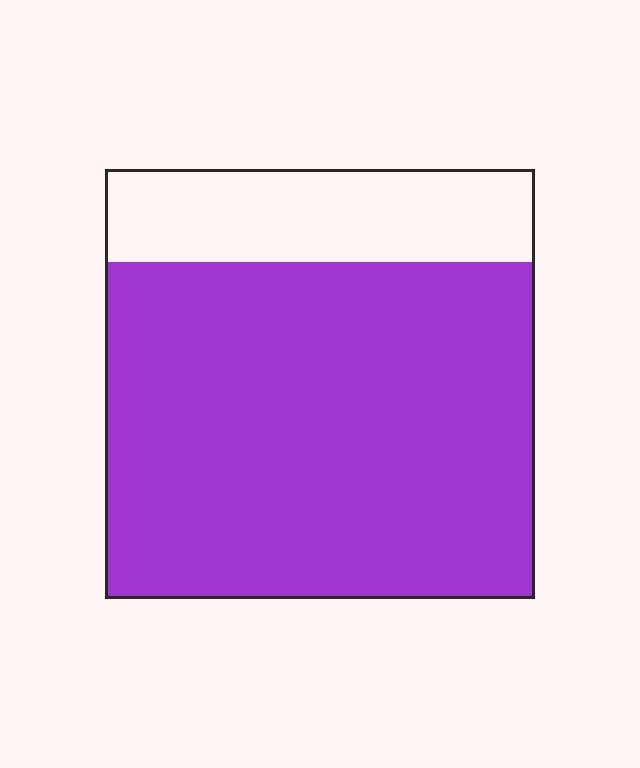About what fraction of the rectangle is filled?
About four fifths (4/5).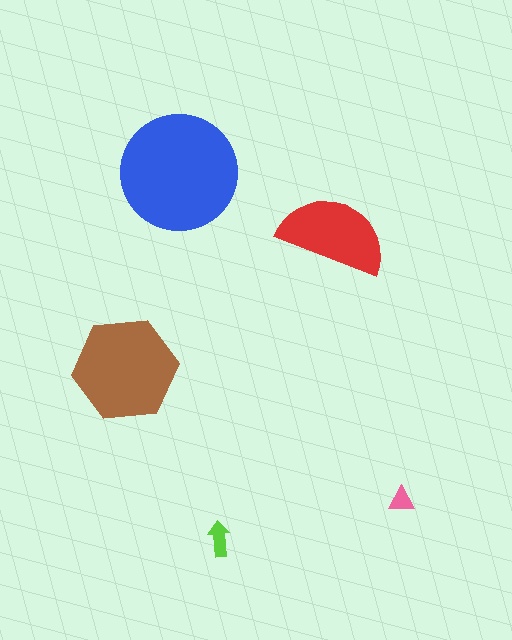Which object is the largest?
The blue circle.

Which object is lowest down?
The lime arrow is bottommost.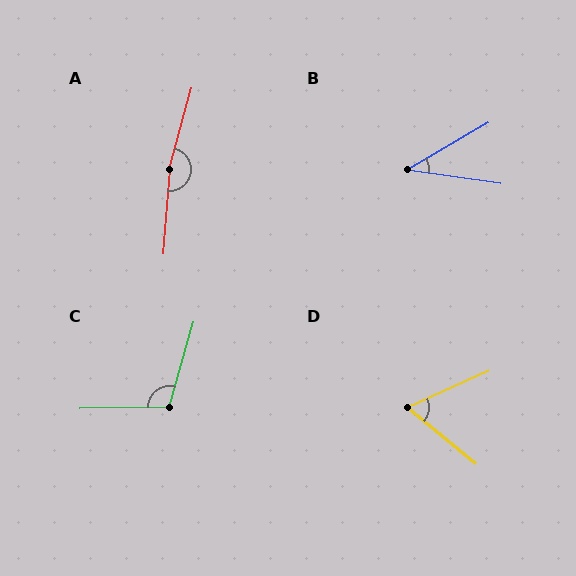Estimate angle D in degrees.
Approximately 64 degrees.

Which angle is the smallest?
B, at approximately 38 degrees.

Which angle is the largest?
A, at approximately 169 degrees.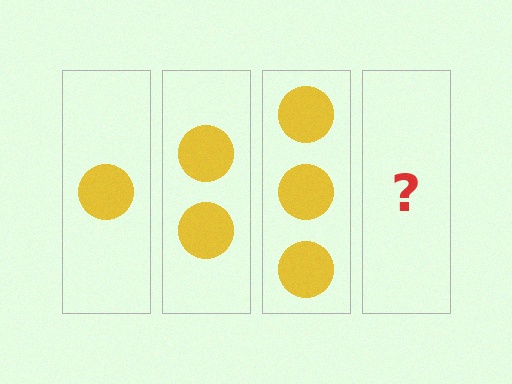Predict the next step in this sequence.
The next step is 4 circles.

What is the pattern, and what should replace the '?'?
The pattern is that each step adds one more circle. The '?' should be 4 circles.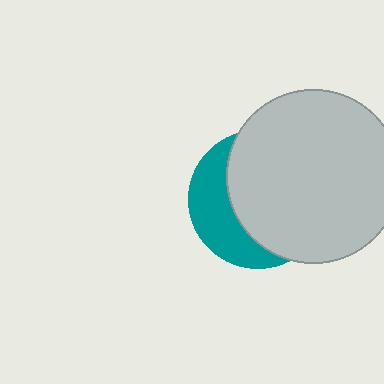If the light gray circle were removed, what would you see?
You would see the complete teal circle.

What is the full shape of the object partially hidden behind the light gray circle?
The partially hidden object is a teal circle.